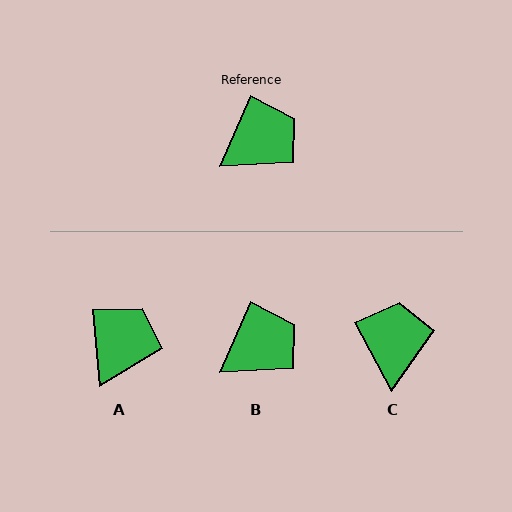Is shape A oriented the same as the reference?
No, it is off by about 29 degrees.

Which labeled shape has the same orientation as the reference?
B.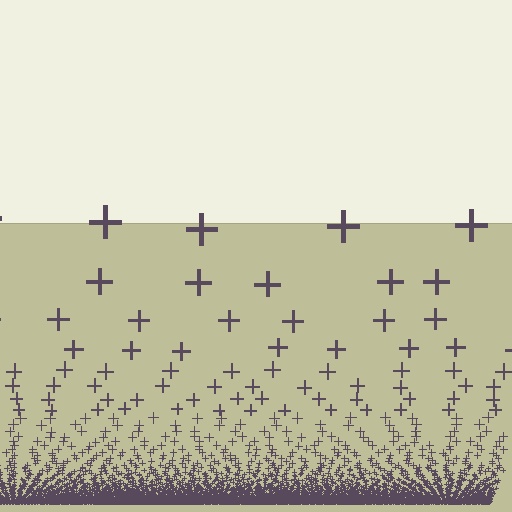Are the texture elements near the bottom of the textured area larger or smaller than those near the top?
Smaller. The gradient is inverted — elements near the bottom are smaller and denser.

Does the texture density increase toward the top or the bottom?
Density increases toward the bottom.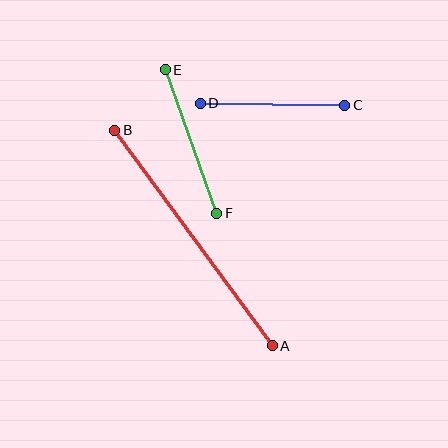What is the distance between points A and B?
The distance is approximately 267 pixels.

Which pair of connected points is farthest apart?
Points A and B are farthest apart.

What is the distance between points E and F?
The distance is approximately 153 pixels.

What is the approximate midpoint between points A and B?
The midpoint is at approximately (194, 238) pixels.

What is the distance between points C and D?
The distance is approximately 145 pixels.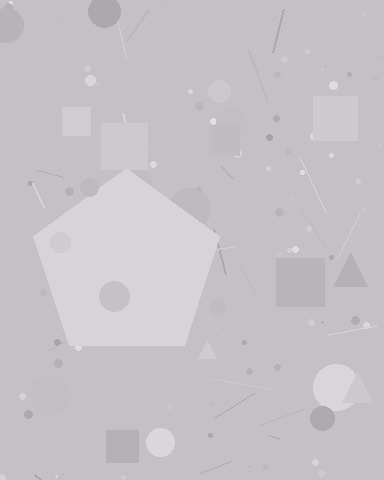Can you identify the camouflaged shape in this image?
The camouflaged shape is a pentagon.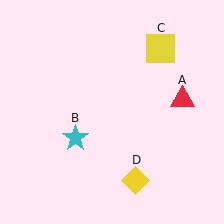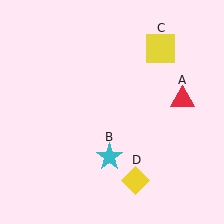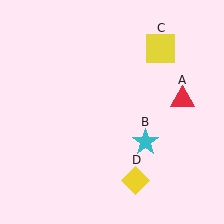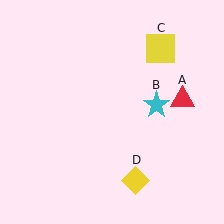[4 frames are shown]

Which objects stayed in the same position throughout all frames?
Red triangle (object A) and yellow square (object C) and yellow diamond (object D) remained stationary.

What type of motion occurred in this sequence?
The cyan star (object B) rotated counterclockwise around the center of the scene.